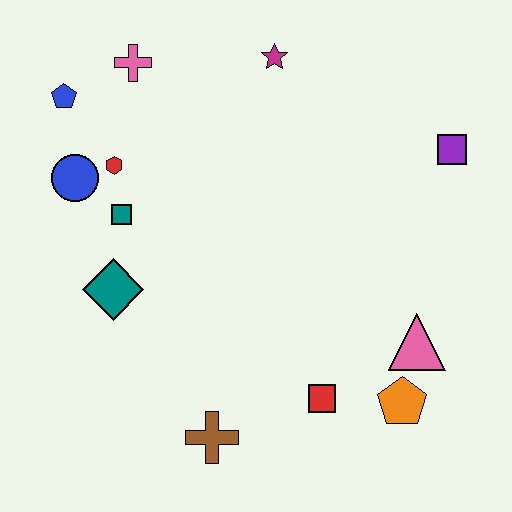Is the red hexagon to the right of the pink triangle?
No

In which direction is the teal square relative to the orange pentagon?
The teal square is to the left of the orange pentagon.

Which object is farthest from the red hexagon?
The orange pentagon is farthest from the red hexagon.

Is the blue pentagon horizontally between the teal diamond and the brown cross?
No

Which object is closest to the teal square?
The red hexagon is closest to the teal square.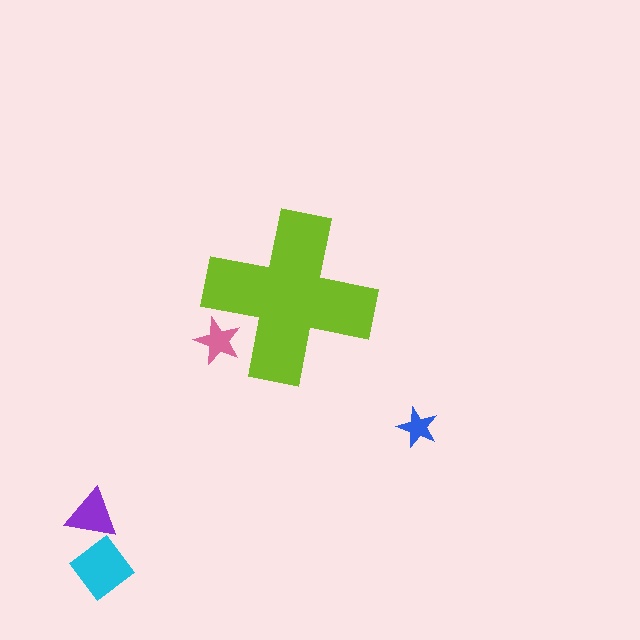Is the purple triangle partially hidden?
No, the purple triangle is fully visible.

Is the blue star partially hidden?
No, the blue star is fully visible.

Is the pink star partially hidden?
Yes, the pink star is partially hidden behind the lime cross.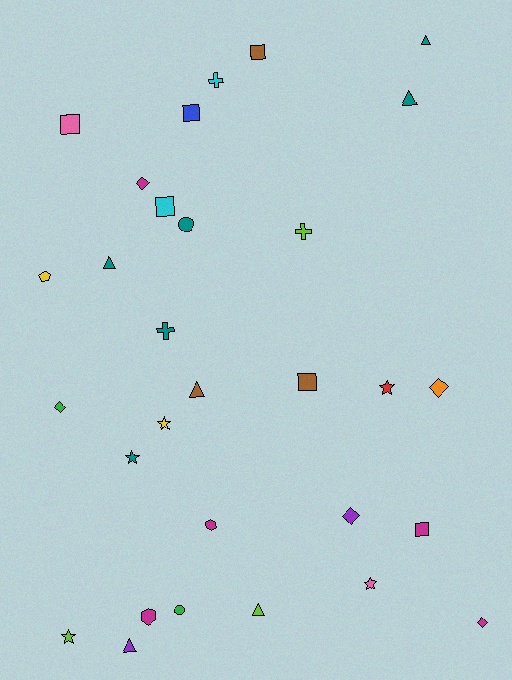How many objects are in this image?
There are 30 objects.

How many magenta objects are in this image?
There are 5 magenta objects.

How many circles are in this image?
There are 2 circles.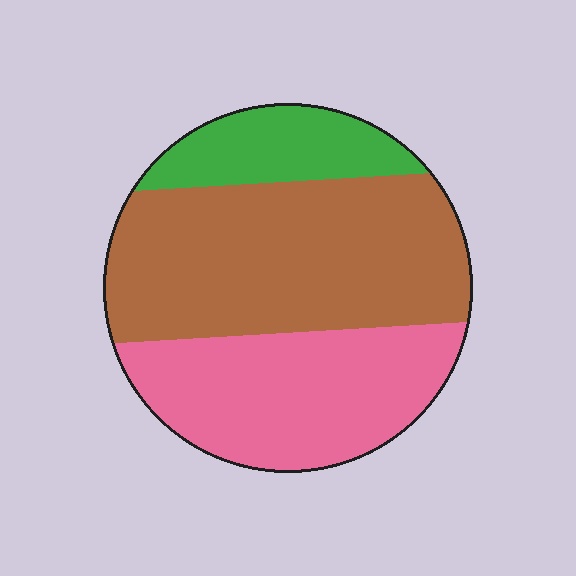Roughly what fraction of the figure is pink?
Pink covers about 35% of the figure.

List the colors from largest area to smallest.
From largest to smallest: brown, pink, green.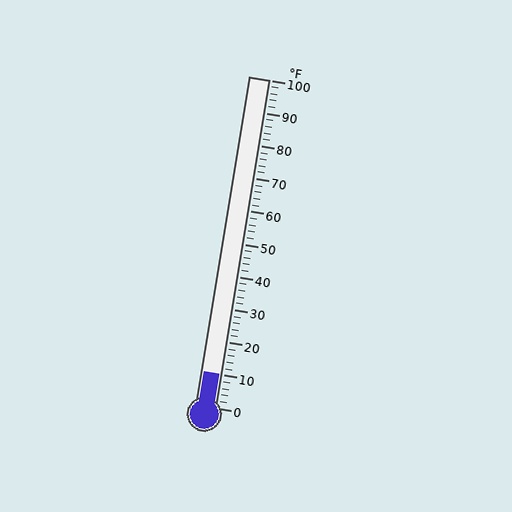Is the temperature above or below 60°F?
The temperature is below 60°F.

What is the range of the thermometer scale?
The thermometer scale ranges from 0°F to 100°F.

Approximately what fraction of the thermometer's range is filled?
The thermometer is filled to approximately 10% of its range.